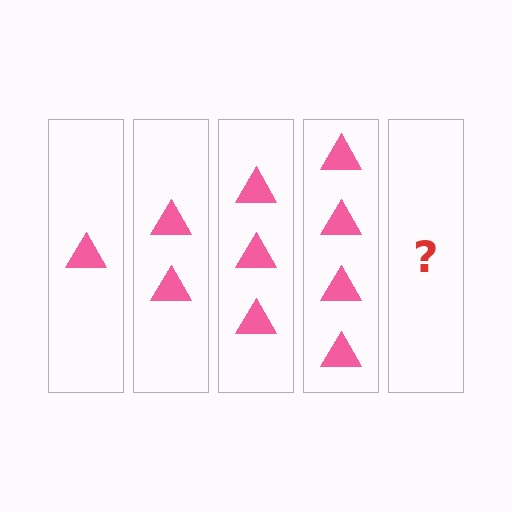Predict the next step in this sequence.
The next step is 5 triangles.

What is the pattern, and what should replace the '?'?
The pattern is that each step adds one more triangle. The '?' should be 5 triangles.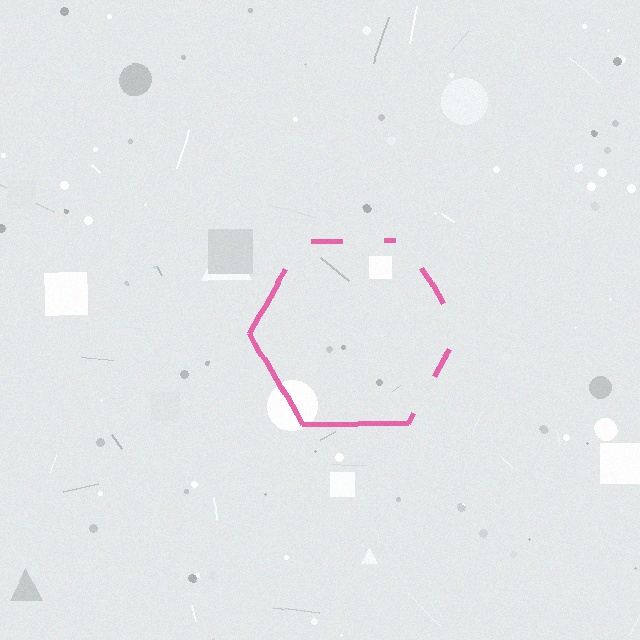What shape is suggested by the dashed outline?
The dashed outline suggests a hexagon.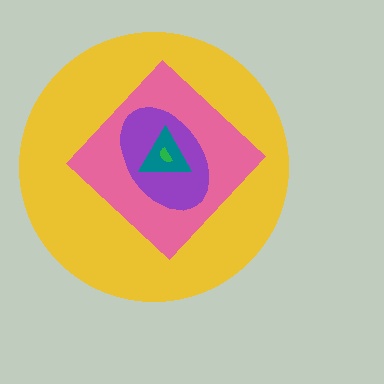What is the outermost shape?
The yellow circle.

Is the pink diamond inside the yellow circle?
Yes.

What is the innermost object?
The green semicircle.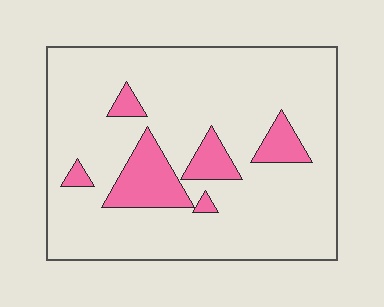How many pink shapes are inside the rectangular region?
6.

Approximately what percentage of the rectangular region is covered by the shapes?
Approximately 15%.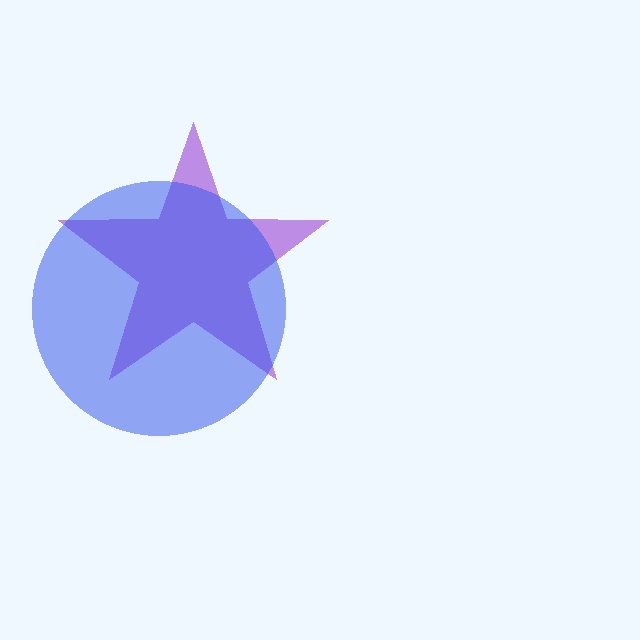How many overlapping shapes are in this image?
There are 2 overlapping shapes in the image.